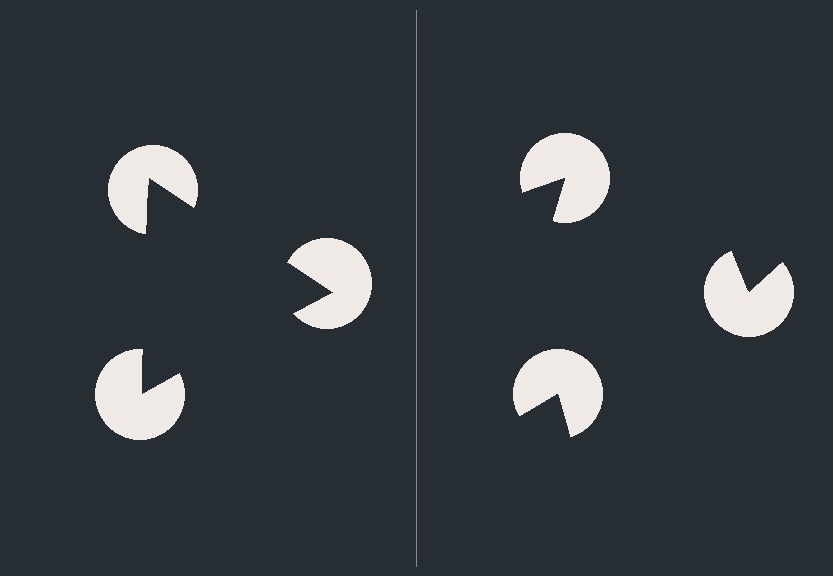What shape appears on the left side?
An illusory triangle.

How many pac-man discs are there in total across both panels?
6 — 3 on each side.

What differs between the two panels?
The pac-man discs are positioned identically on both sides; only the wedge orientations differ. On the left they align to a triangle; on the right they are misaligned.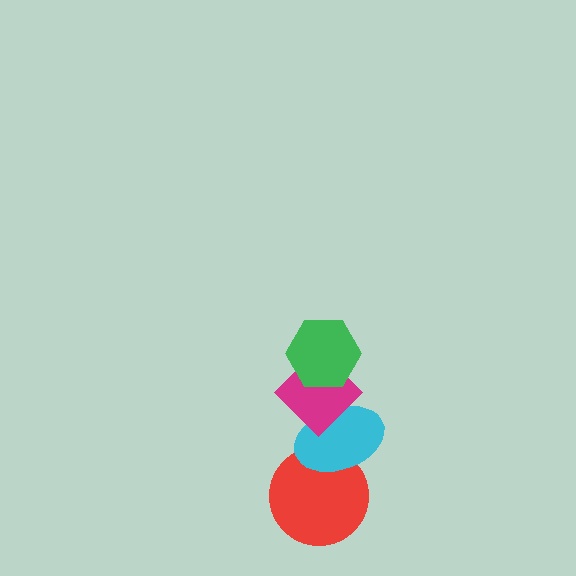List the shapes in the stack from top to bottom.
From top to bottom: the green hexagon, the magenta diamond, the cyan ellipse, the red circle.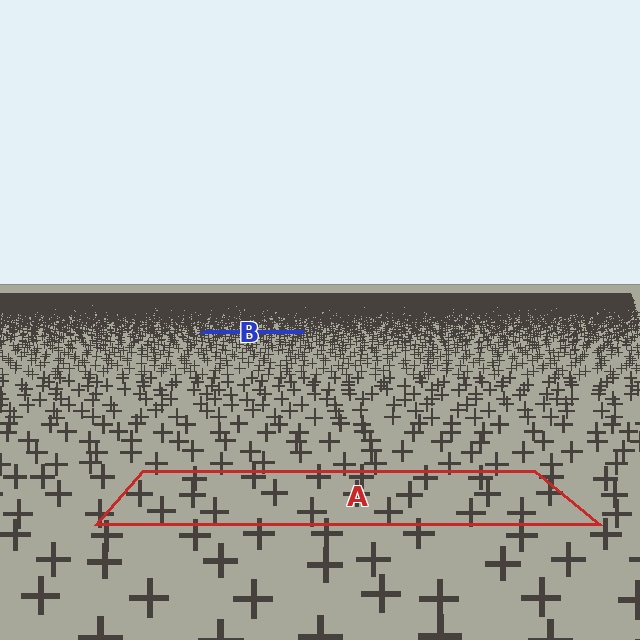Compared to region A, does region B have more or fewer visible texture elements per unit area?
Region B has more texture elements per unit area — they are packed more densely because it is farther away.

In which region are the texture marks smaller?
The texture marks are smaller in region B, because it is farther away.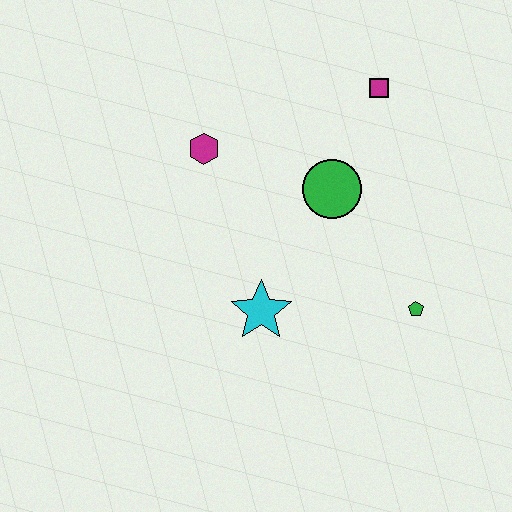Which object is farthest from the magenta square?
The cyan star is farthest from the magenta square.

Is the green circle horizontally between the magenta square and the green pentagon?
No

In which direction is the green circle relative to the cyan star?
The green circle is above the cyan star.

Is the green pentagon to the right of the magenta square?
Yes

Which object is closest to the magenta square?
The green circle is closest to the magenta square.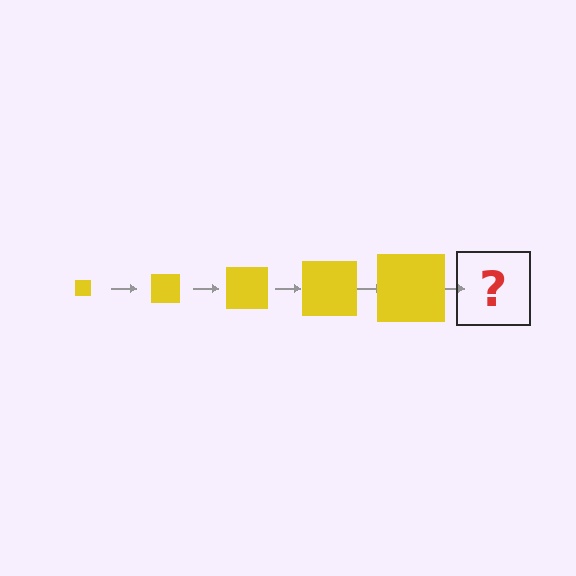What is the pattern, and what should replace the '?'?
The pattern is that the square gets progressively larger each step. The '?' should be a yellow square, larger than the previous one.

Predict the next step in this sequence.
The next step is a yellow square, larger than the previous one.